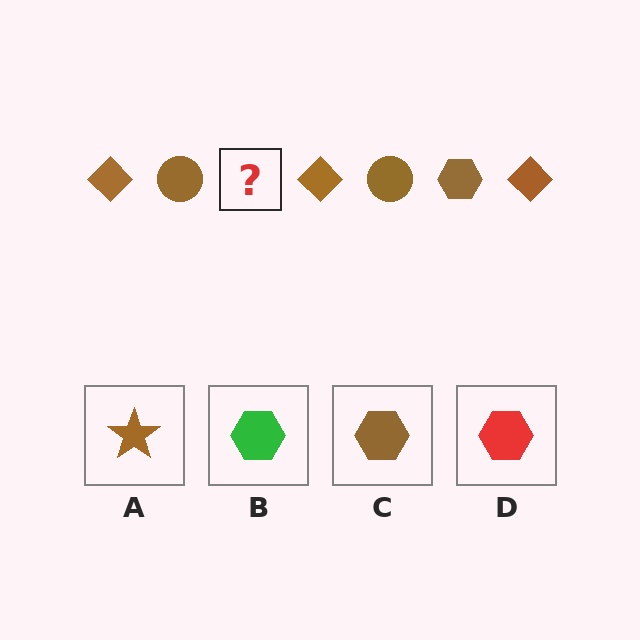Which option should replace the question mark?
Option C.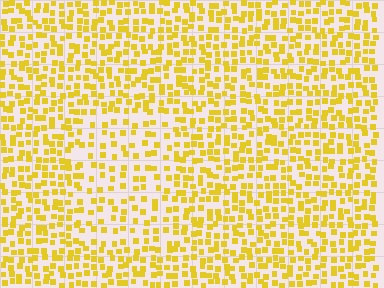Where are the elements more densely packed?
The elements are more densely packed outside the rectangle boundary.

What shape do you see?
I see a rectangle.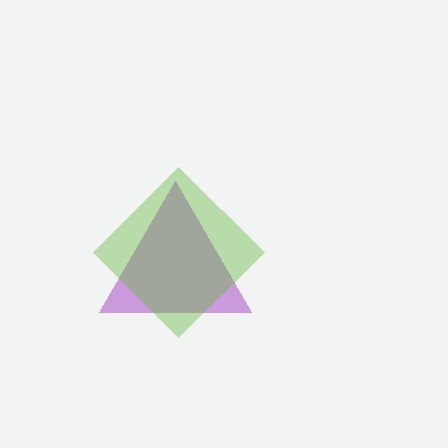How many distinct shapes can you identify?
There are 2 distinct shapes: a purple triangle, a lime diamond.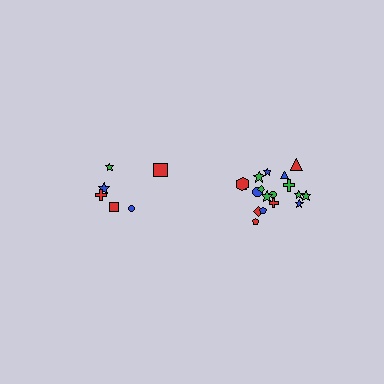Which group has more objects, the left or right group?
The right group.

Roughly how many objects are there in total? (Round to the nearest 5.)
Roughly 25 objects in total.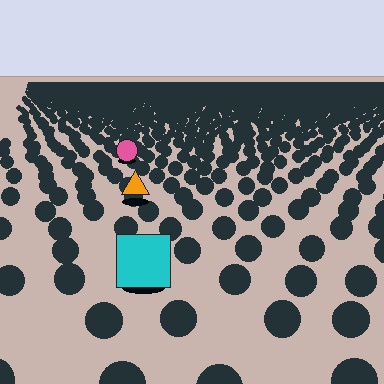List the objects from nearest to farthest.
From nearest to farthest: the cyan square, the orange triangle, the pink circle.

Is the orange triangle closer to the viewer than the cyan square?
No. The cyan square is closer — you can tell from the texture gradient: the ground texture is coarser near it.